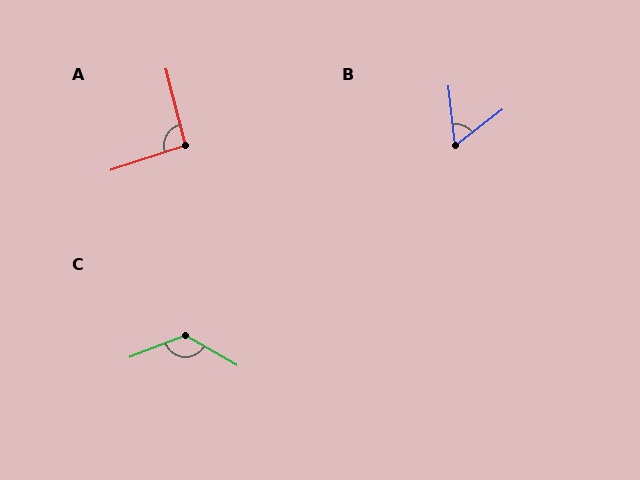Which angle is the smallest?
B, at approximately 59 degrees.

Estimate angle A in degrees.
Approximately 94 degrees.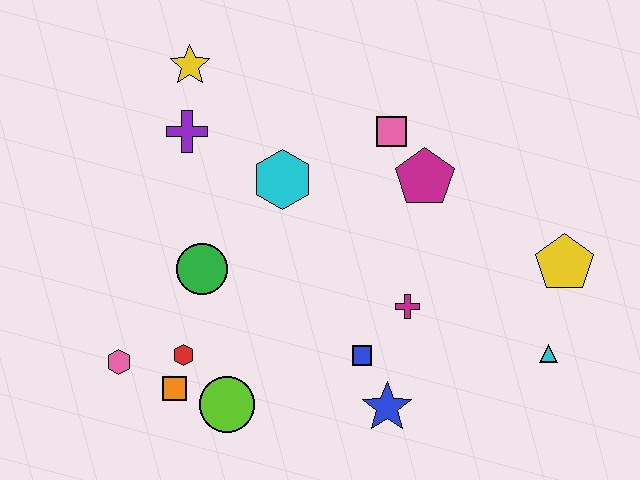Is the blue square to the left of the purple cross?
No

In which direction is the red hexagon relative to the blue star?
The red hexagon is to the left of the blue star.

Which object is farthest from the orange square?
The yellow pentagon is farthest from the orange square.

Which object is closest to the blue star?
The blue square is closest to the blue star.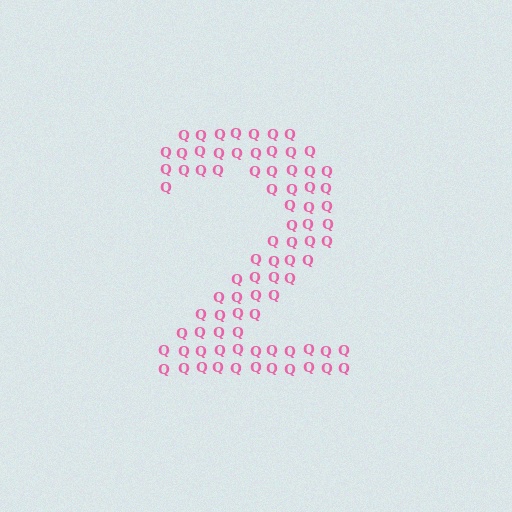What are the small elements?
The small elements are letter Q's.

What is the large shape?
The large shape is the digit 2.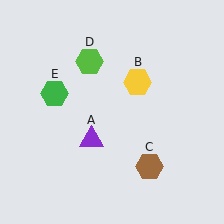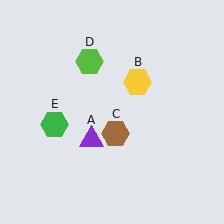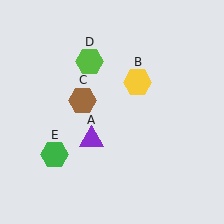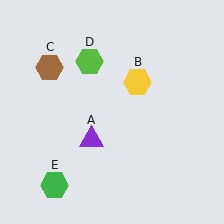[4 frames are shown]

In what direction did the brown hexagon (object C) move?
The brown hexagon (object C) moved up and to the left.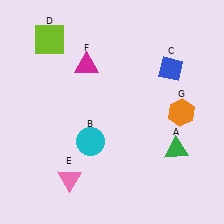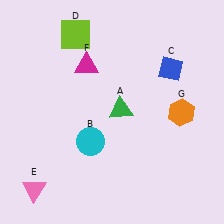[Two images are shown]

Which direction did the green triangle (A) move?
The green triangle (A) moved left.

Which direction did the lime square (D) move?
The lime square (D) moved right.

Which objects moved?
The objects that moved are: the green triangle (A), the lime square (D), the pink triangle (E).